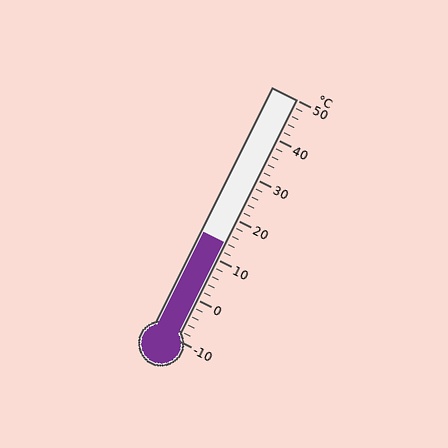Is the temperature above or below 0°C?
The temperature is above 0°C.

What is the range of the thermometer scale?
The thermometer scale ranges from -10°C to 50°C.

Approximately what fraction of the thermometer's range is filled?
The thermometer is filled to approximately 40% of its range.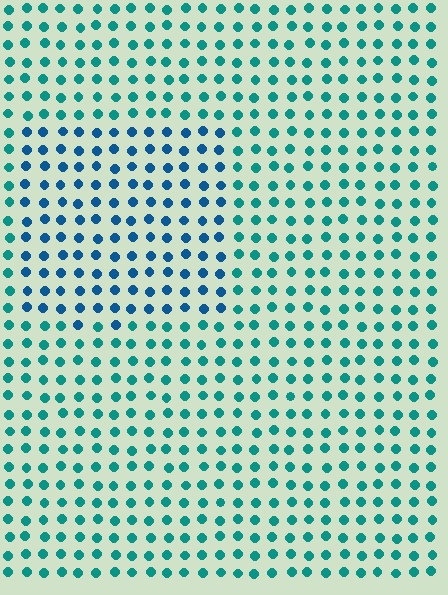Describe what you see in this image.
The image is filled with small teal elements in a uniform arrangement. A rectangle-shaped region is visible where the elements are tinted to a slightly different hue, forming a subtle color boundary.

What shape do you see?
I see a rectangle.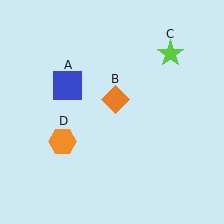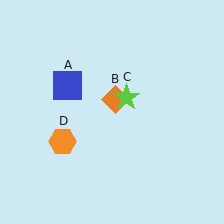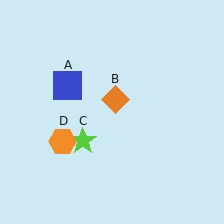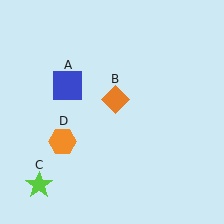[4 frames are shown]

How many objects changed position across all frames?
1 object changed position: lime star (object C).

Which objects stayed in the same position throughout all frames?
Blue square (object A) and orange diamond (object B) and orange hexagon (object D) remained stationary.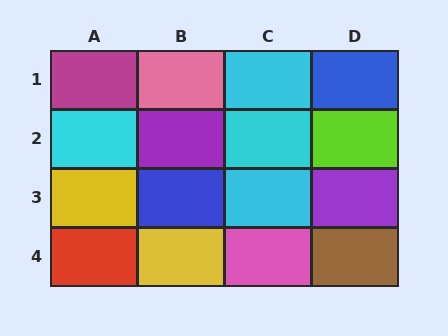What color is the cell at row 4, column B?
Yellow.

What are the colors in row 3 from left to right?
Yellow, blue, cyan, purple.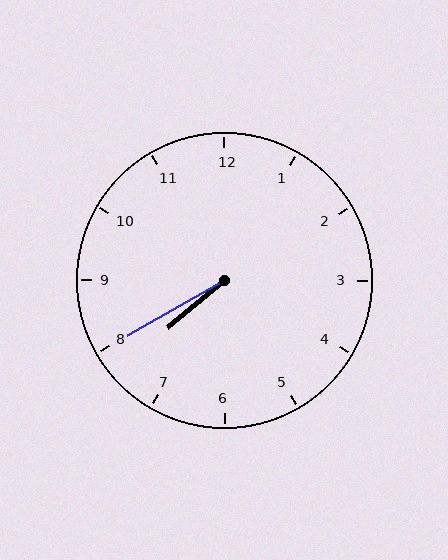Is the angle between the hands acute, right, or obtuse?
It is acute.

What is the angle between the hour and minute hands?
Approximately 10 degrees.